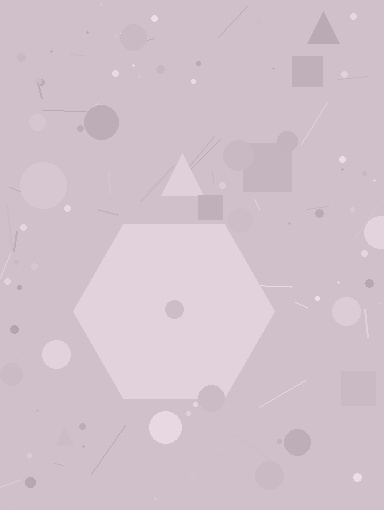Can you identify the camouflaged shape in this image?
The camouflaged shape is a hexagon.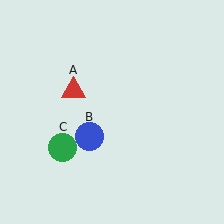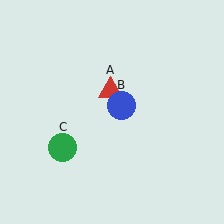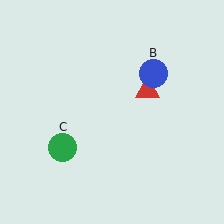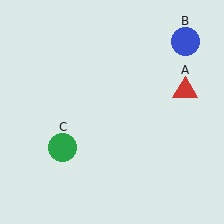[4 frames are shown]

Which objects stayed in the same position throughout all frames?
Green circle (object C) remained stationary.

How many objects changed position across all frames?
2 objects changed position: red triangle (object A), blue circle (object B).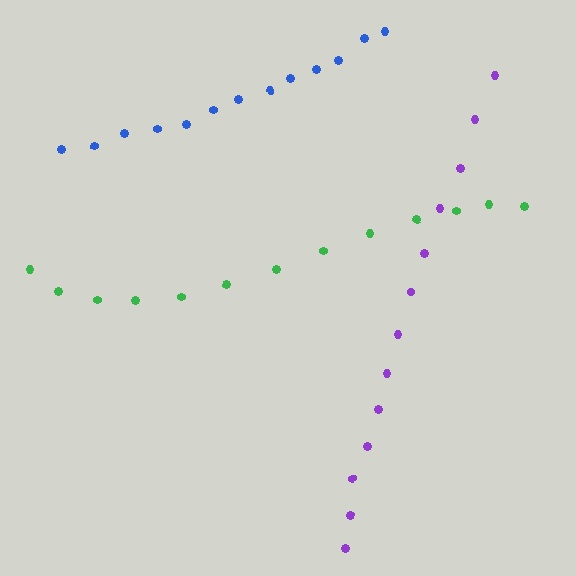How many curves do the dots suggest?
There are 3 distinct paths.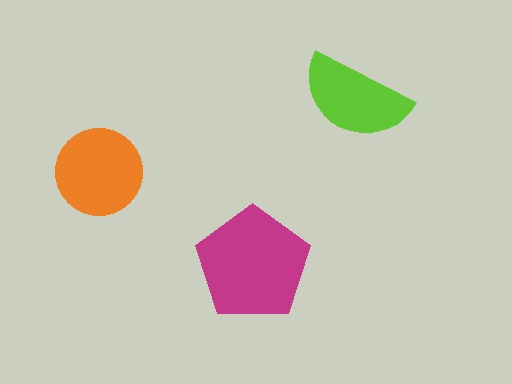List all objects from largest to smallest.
The magenta pentagon, the orange circle, the lime semicircle.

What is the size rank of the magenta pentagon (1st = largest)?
1st.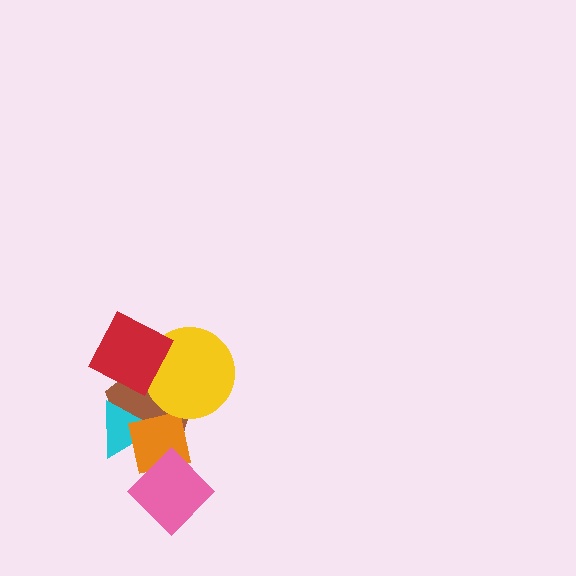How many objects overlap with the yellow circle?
2 objects overlap with the yellow circle.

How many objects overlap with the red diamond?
2 objects overlap with the red diamond.